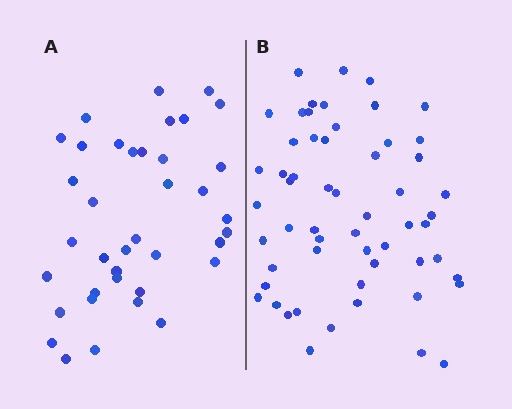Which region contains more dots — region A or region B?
Region B (the right region) has more dots.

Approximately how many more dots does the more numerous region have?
Region B has approximately 20 more dots than region A.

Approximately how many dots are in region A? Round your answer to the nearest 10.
About 40 dots. (The exact count is 38, which rounds to 40.)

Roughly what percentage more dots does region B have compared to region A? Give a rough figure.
About 50% more.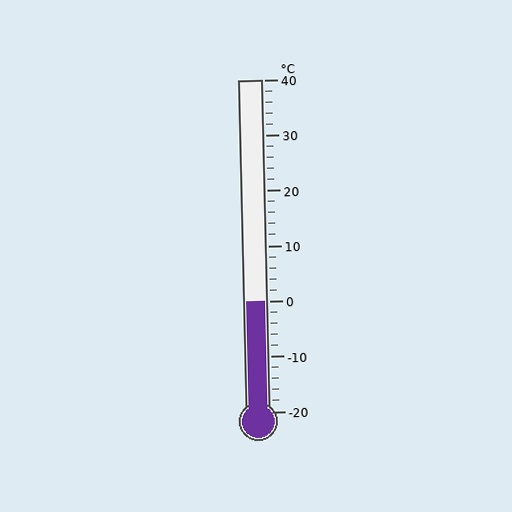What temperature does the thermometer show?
The thermometer shows approximately 0°C.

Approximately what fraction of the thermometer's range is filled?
The thermometer is filled to approximately 35% of its range.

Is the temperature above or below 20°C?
The temperature is below 20°C.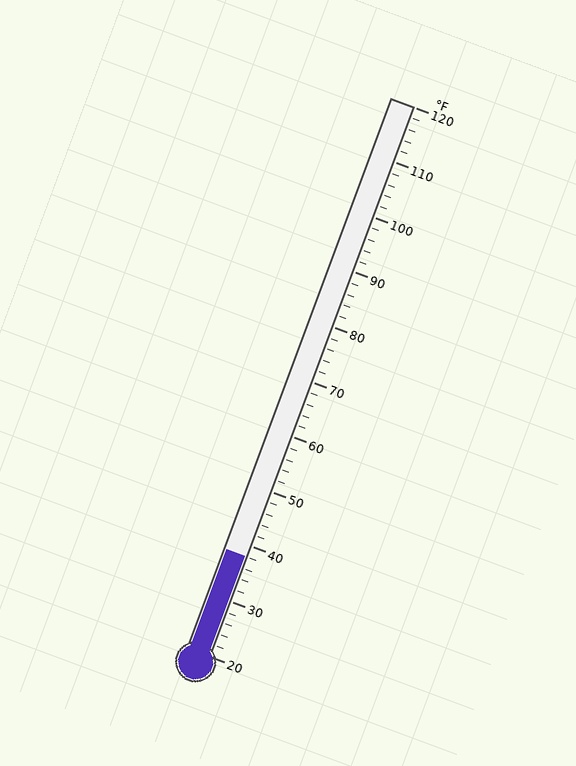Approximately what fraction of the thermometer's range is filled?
The thermometer is filled to approximately 20% of its range.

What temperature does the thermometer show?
The thermometer shows approximately 38°F.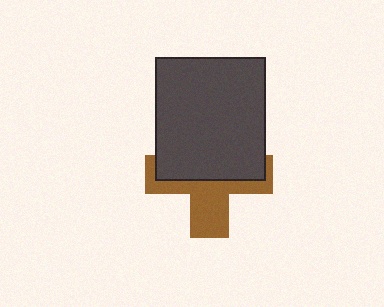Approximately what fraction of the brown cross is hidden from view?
Roughly 55% of the brown cross is hidden behind the dark gray rectangle.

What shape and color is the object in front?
The object in front is a dark gray rectangle.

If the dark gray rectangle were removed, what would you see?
You would see the complete brown cross.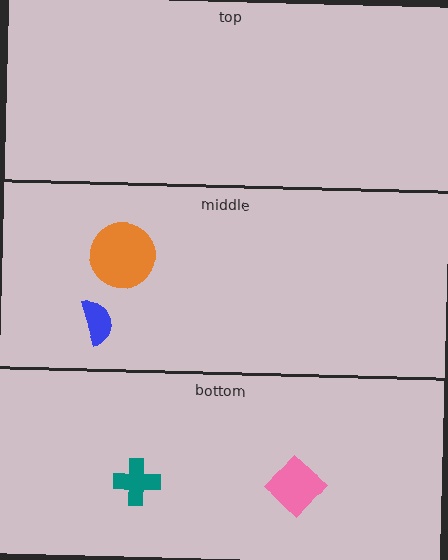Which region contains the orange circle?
The middle region.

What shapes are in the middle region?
The blue semicircle, the orange circle.